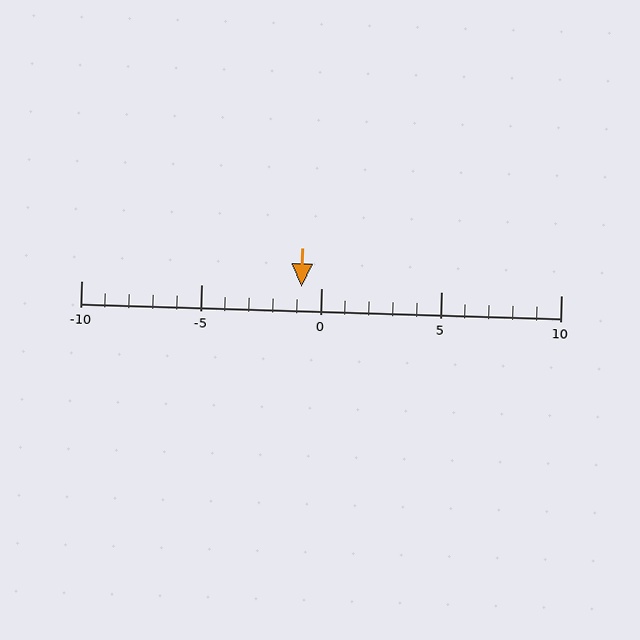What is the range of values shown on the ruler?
The ruler shows values from -10 to 10.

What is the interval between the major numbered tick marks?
The major tick marks are spaced 5 units apart.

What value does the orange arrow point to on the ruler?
The orange arrow points to approximately -1.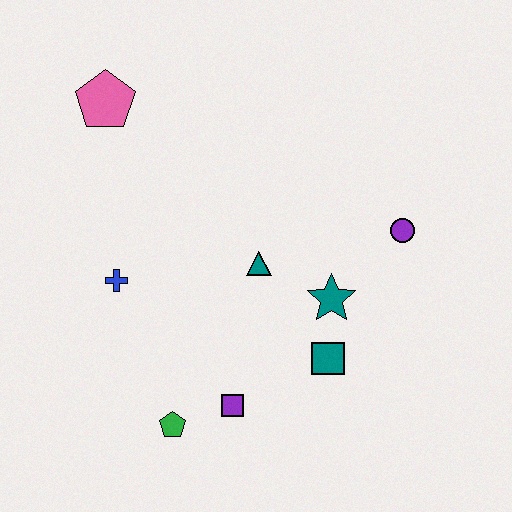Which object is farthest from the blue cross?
The purple circle is farthest from the blue cross.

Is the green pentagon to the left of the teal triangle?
Yes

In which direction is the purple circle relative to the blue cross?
The purple circle is to the right of the blue cross.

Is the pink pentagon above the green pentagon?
Yes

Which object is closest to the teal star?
The teal square is closest to the teal star.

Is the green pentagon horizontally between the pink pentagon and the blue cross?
No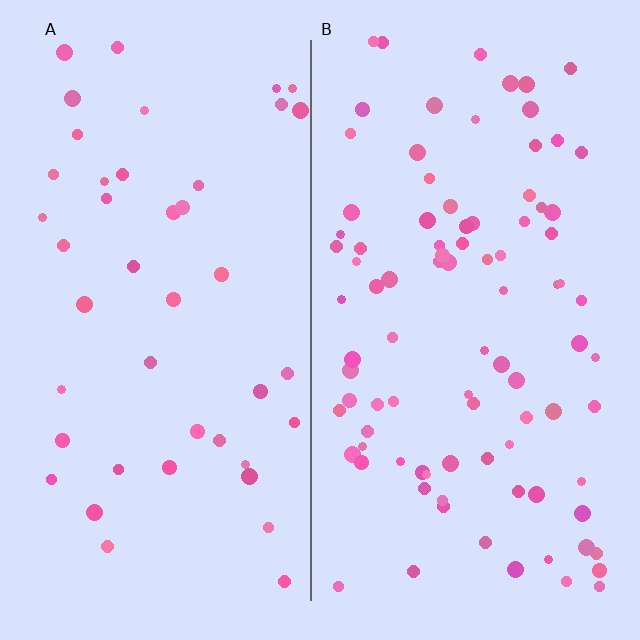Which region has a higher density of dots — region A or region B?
B (the right).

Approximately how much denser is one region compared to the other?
Approximately 2.1× — region B over region A.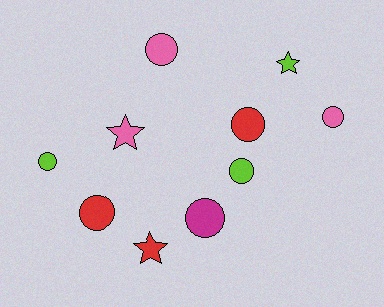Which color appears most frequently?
Pink, with 3 objects.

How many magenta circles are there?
There is 1 magenta circle.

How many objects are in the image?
There are 10 objects.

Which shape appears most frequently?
Circle, with 7 objects.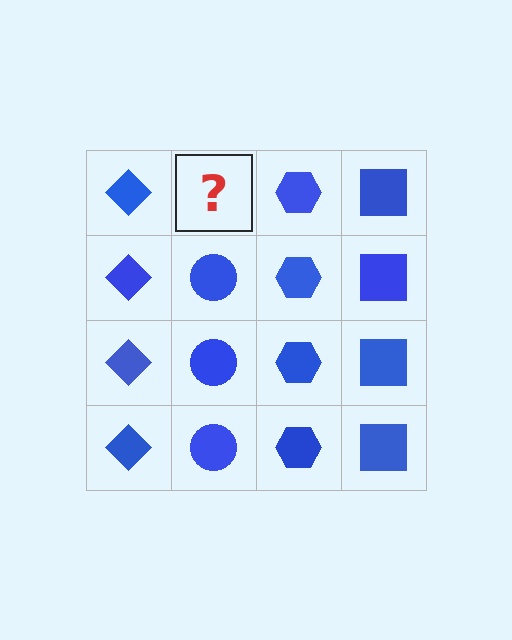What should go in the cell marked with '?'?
The missing cell should contain a blue circle.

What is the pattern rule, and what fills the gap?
The rule is that each column has a consistent shape. The gap should be filled with a blue circle.